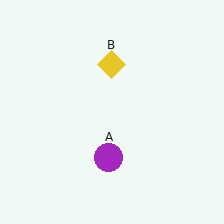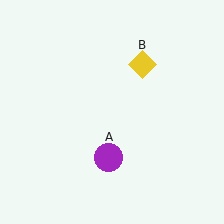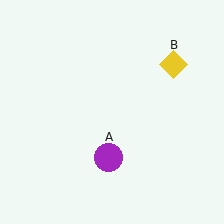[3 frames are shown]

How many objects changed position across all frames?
1 object changed position: yellow diamond (object B).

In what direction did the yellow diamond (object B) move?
The yellow diamond (object B) moved right.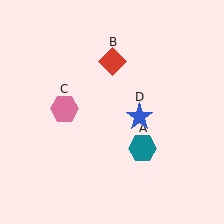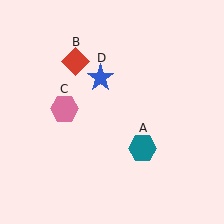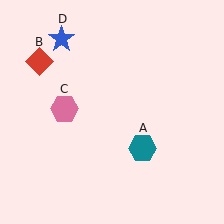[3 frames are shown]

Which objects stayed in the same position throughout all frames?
Teal hexagon (object A) and pink hexagon (object C) remained stationary.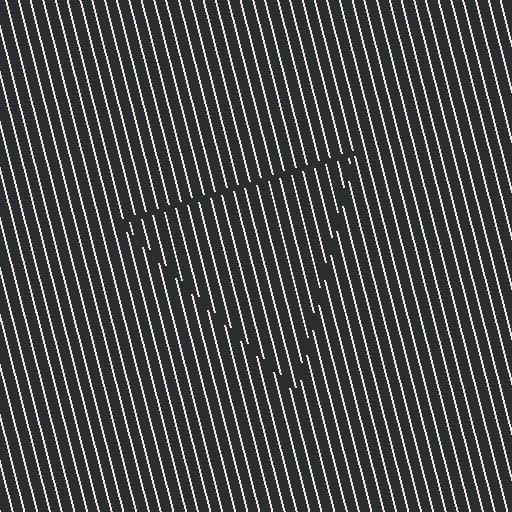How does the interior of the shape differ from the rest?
The interior of the shape contains the same grating, shifted by half a period — the contour is defined by the phase discontinuity where line-ends from the inner and outer gratings abut.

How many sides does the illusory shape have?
3 sides — the line-ends trace a triangle.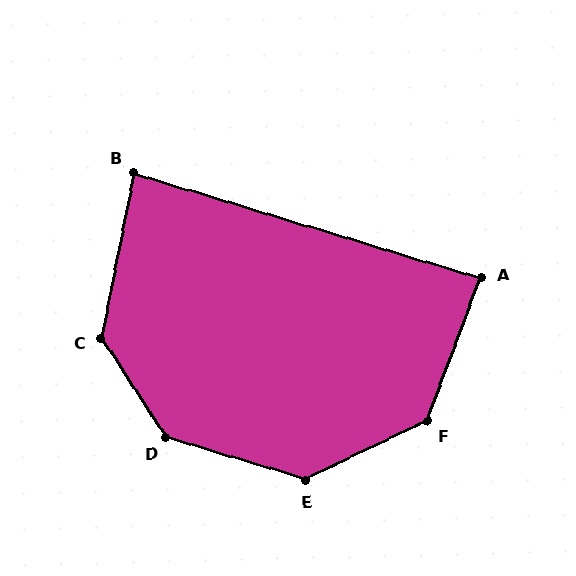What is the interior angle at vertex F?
Approximately 136 degrees (obtuse).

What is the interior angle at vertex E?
Approximately 137 degrees (obtuse).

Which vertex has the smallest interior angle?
B, at approximately 84 degrees.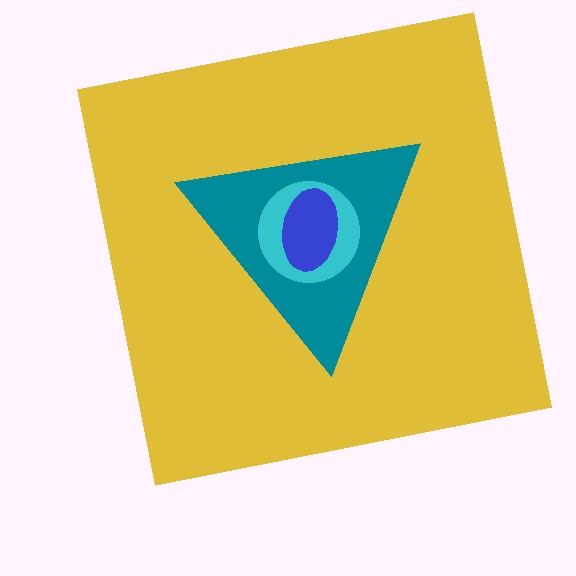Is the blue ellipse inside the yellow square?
Yes.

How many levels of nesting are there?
4.